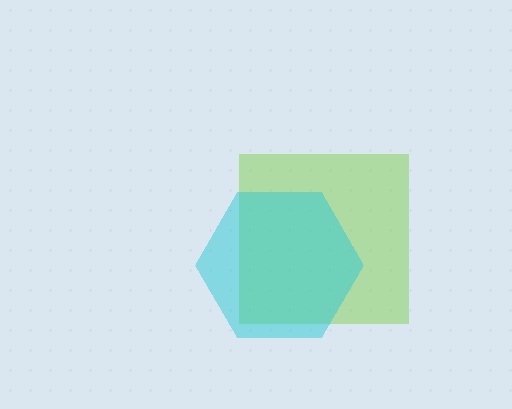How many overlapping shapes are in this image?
There are 2 overlapping shapes in the image.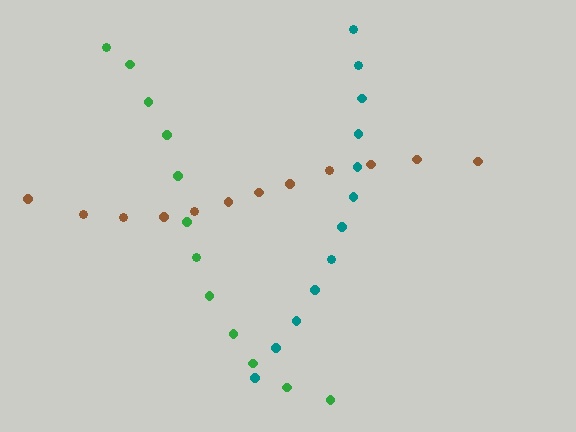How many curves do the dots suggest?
There are 3 distinct paths.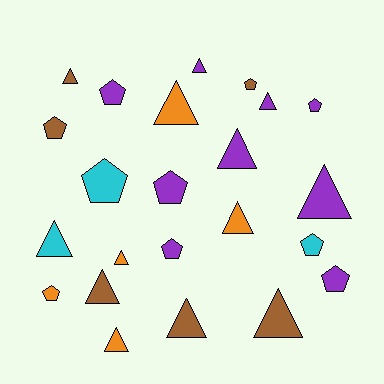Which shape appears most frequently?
Triangle, with 13 objects.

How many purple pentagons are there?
There are 5 purple pentagons.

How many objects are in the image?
There are 23 objects.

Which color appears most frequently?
Purple, with 9 objects.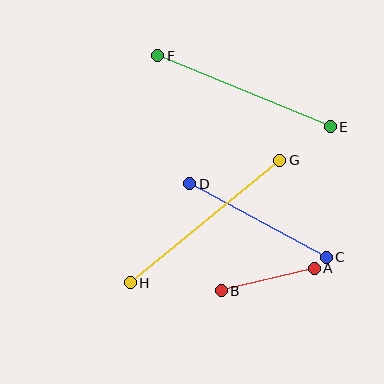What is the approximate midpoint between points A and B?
The midpoint is at approximately (268, 280) pixels.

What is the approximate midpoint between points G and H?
The midpoint is at approximately (205, 221) pixels.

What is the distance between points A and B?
The distance is approximately 96 pixels.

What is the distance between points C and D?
The distance is approximately 155 pixels.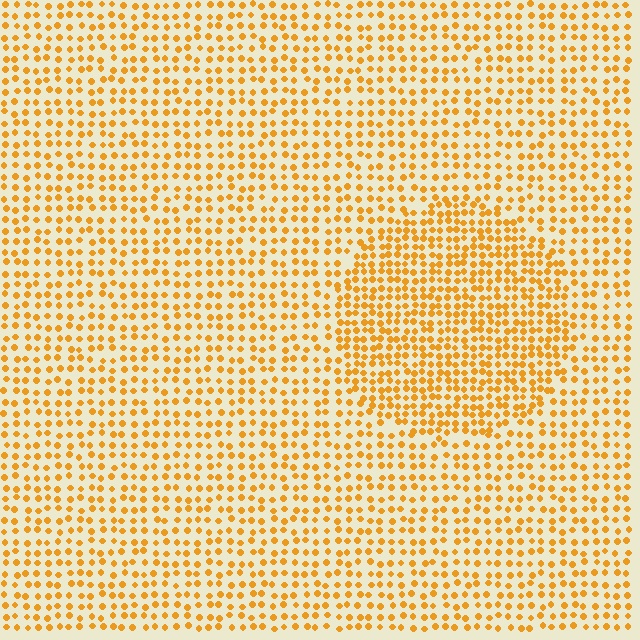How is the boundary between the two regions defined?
The boundary is defined by a change in element density (approximately 1.6x ratio). All elements are the same color, size, and shape.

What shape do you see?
I see a circle.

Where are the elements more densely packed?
The elements are more densely packed inside the circle boundary.